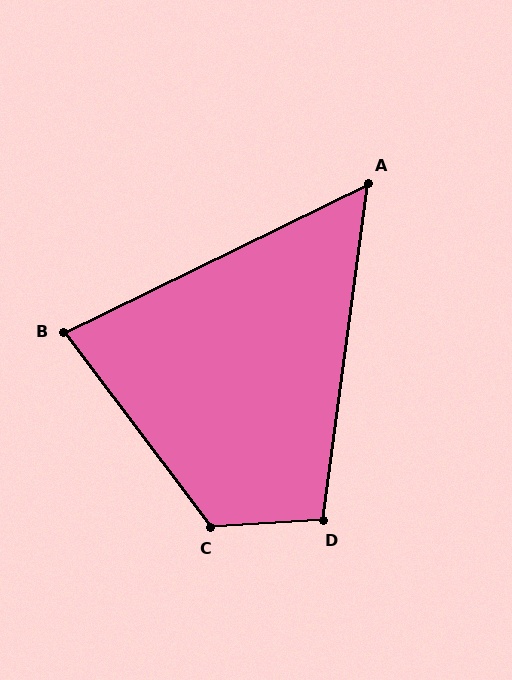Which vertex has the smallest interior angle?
A, at approximately 56 degrees.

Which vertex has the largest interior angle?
C, at approximately 124 degrees.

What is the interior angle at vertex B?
Approximately 79 degrees (acute).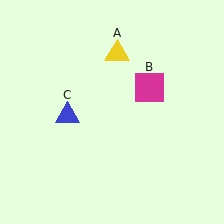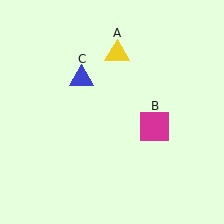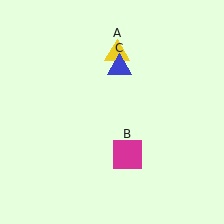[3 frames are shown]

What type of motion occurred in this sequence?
The magenta square (object B), blue triangle (object C) rotated clockwise around the center of the scene.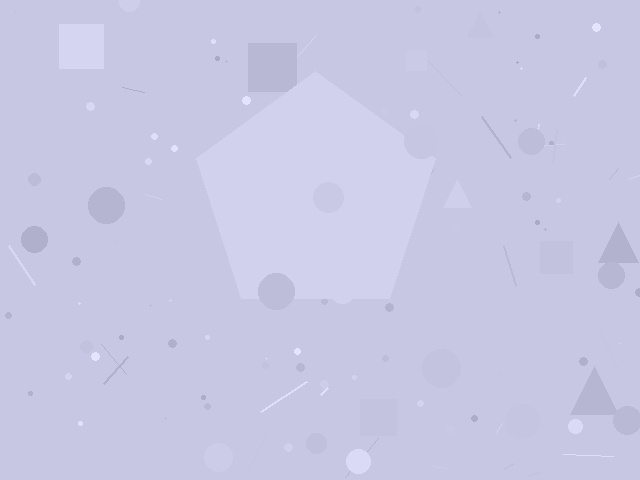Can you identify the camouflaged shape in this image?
The camouflaged shape is a pentagon.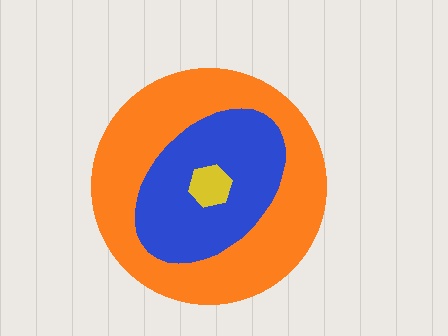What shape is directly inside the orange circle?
The blue ellipse.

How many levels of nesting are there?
3.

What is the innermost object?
The yellow hexagon.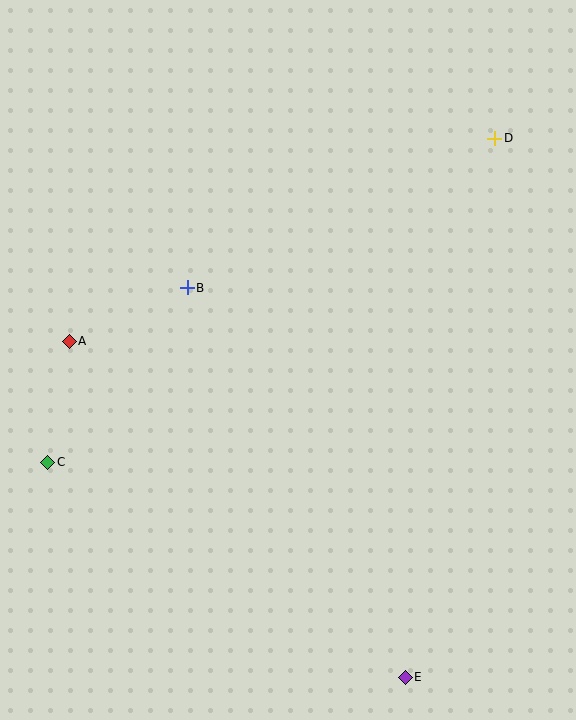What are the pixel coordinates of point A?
Point A is at (69, 341).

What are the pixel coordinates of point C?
Point C is at (48, 462).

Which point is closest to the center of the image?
Point B at (187, 288) is closest to the center.